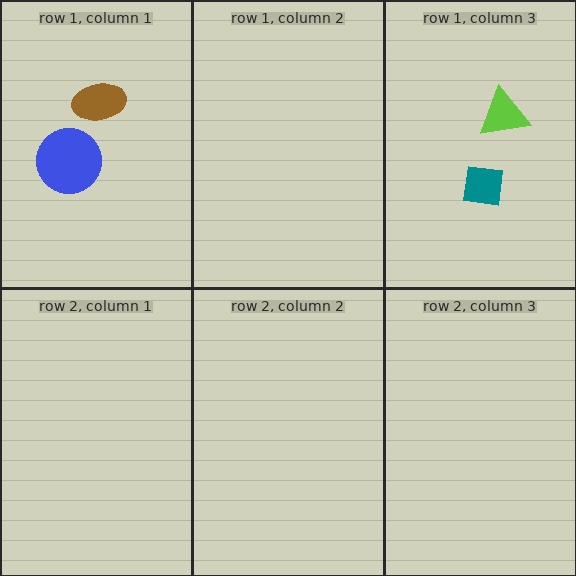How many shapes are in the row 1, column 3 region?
2.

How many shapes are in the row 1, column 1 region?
2.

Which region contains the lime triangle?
The row 1, column 3 region.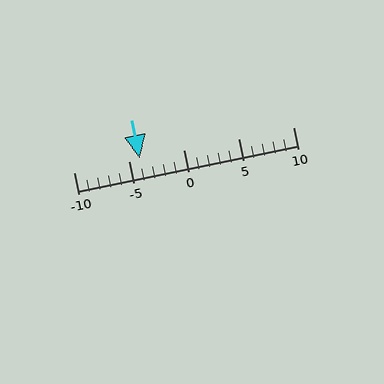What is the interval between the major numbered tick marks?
The major tick marks are spaced 5 units apart.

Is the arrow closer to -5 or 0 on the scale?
The arrow is closer to -5.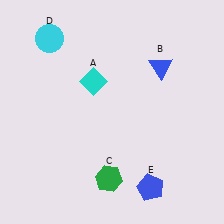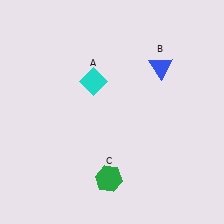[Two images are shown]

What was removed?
The cyan circle (D), the blue pentagon (E) were removed in Image 2.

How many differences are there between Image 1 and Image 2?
There are 2 differences between the two images.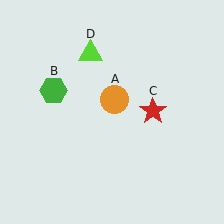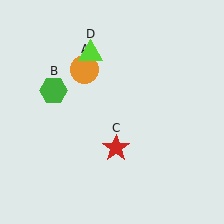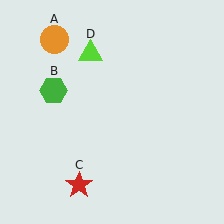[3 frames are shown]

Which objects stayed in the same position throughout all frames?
Green hexagon (object B) and lime triangle (object D) remained stationary.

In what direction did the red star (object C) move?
The red star (object C) moved down and to the left.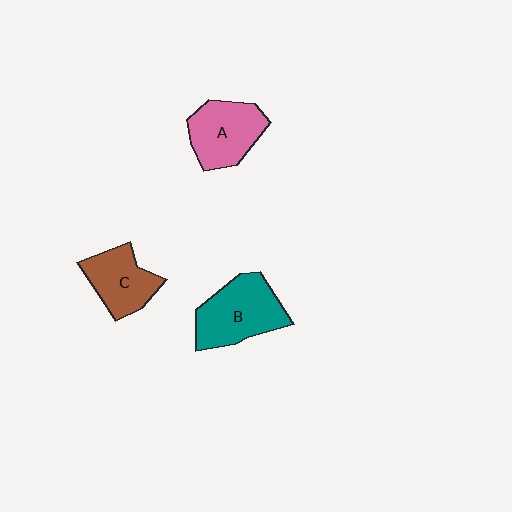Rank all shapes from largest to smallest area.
From largest to smallest: B (teal), A (pink), C (brown).